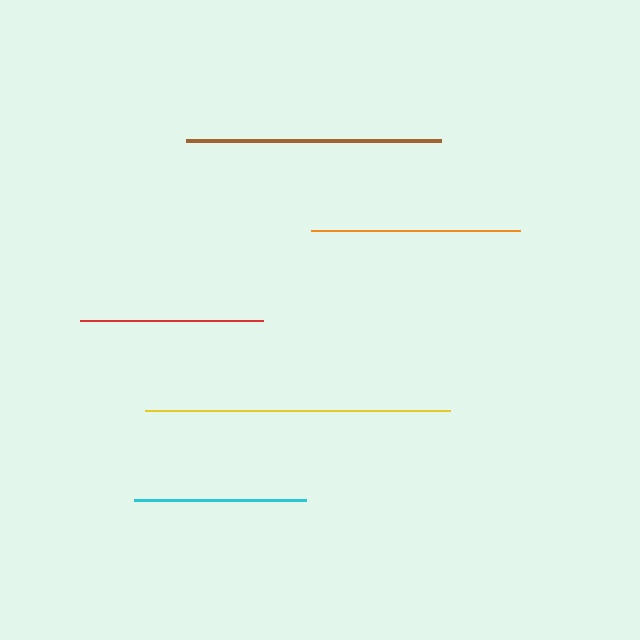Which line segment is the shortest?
The cyan line is the shortest at approximately 172 pixels.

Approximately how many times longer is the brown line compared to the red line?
The brown line is approximately 1.4 times the length of the red line.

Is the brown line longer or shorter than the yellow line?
The yellow line is longer than the brown line.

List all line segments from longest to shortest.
From longest to shortest: yellow, brown, orange, red, cyan.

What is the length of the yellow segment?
The yellow segment is approximately 305 pixels long.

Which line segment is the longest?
The yellow line is the longest at approximately 305 pixels.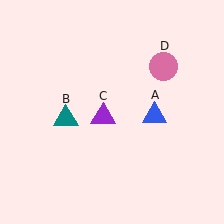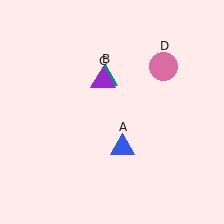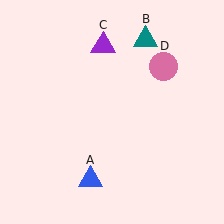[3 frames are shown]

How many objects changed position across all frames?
3 objects changed position: blue triangle (object A), teal triangle (object B), purple triangle (object C).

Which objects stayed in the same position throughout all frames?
Pink circle (object D) remained stationary.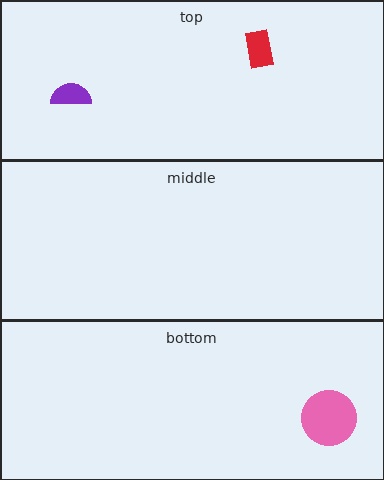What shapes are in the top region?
The red rectangle, the purple semicircle.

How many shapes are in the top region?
2.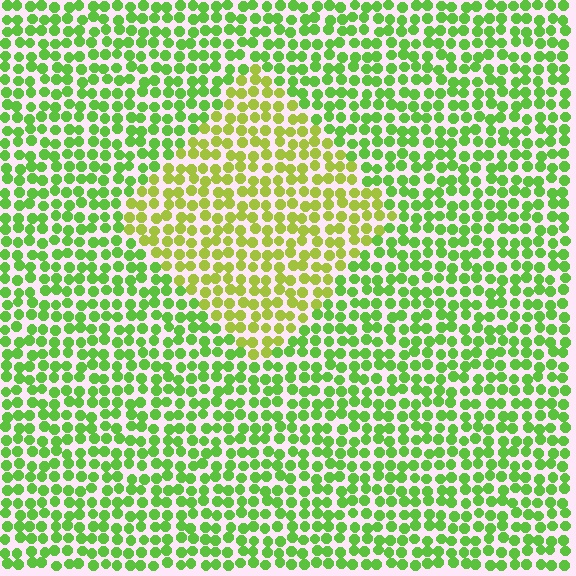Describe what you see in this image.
The image is filled with small lime elements in a uniform arrangement. A diamond-shaped region is visible where the elements are tinted to a slightly different hue, forming a subtle color boundary.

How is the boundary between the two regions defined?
The boundary is defined purely by a slight shift in hue (about 31 degrees). Spacing, size, and orientation are identical on both sides.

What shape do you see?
I see a diamond.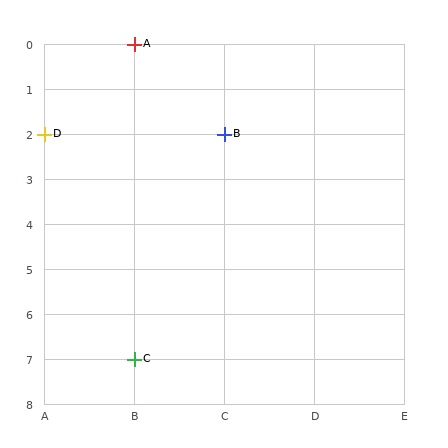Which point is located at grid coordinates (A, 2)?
Point D is at (A, 2).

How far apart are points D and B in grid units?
Points D and B are 2 columns apart.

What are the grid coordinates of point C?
Point C is at grid coordinates (B, 7).